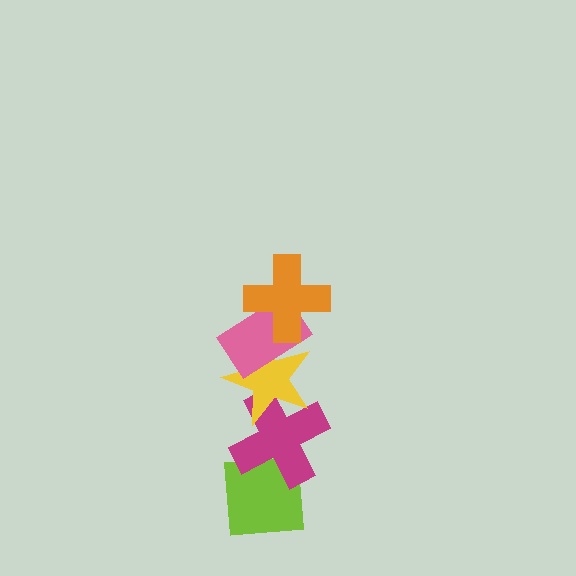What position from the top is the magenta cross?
The magenta cross is 4th from the top.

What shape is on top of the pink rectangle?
The orange cross is on top of the pink rectangle.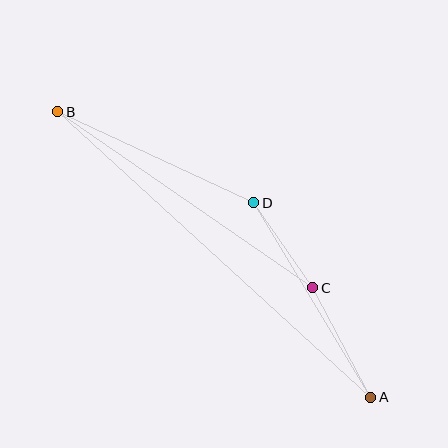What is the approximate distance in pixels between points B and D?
The distance between B and D is approximately 217 pixels.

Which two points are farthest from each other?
Points A and B are farthest from each other.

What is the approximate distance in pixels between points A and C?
The distance between A and C is approximately 124 pixels.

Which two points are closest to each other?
Points C and D are closest to each other.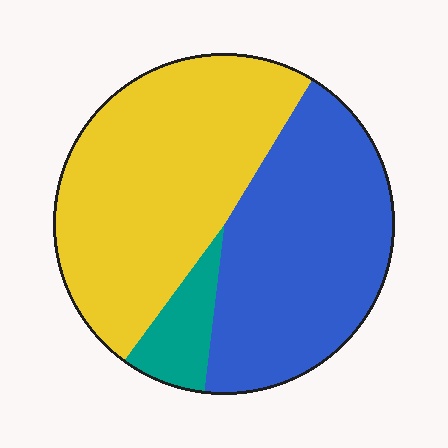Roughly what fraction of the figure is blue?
Blue takes up about two fifths (2/5) of the figure.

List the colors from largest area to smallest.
From largest to smallest: yellow, blue, teal.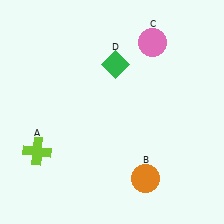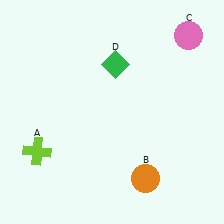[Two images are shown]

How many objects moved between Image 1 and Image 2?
1 object moved between the two images.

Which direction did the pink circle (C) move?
The pink circle (C) moved right.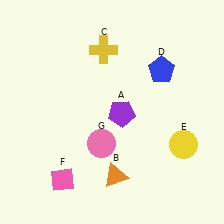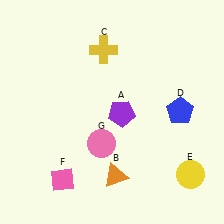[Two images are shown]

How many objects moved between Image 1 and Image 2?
2 objects moved between the two images.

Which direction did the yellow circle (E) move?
The yellow circle (E) moved down.